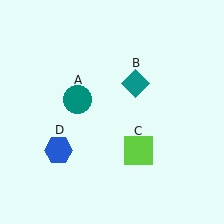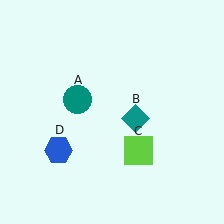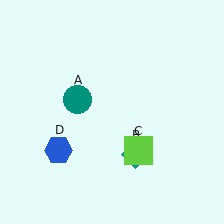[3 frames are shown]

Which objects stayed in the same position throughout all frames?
Teal circle (object A) and lime square (object C) and blue hexagon (object D) remained stationary.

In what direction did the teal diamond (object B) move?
The teal diamond (object B) moved down.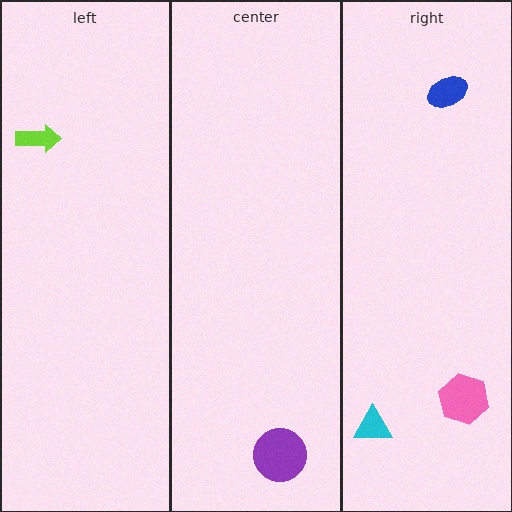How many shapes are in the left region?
1.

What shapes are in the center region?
The purple circle.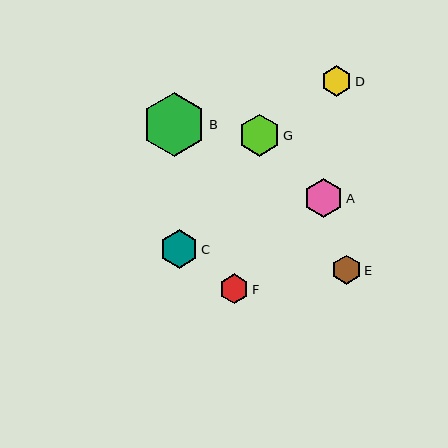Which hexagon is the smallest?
Hexagon E is the smallest with a size of approximately 29 pixels.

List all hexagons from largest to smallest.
From largest to smallest: B, G, C, A, D, F, E.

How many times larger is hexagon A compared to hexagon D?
Hexagon A is approximately 1.3 times the size of hexagon D.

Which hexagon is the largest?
Hexagon B is the largest with a size of approximately 64 pixels.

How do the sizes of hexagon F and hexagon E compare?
Hexagon F and hexagon E are approximately the same size.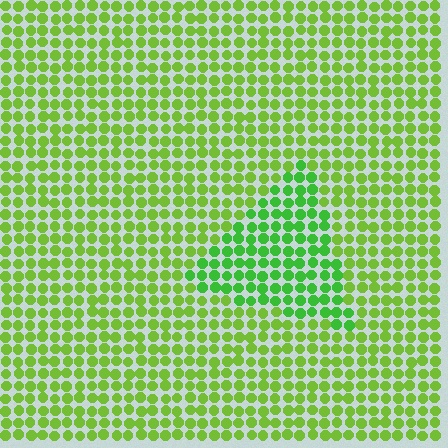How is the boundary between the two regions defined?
The boundary is defined purely by a slight shift in hue (about 26 degrees). Spacing, size, and orientation are identical on both sides.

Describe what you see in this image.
The image is filled with small lime elements in a uniform arrangement. A triangle-shaped region is visible where the elements are tinted to a slightly different hue, forming a subtle color boundary.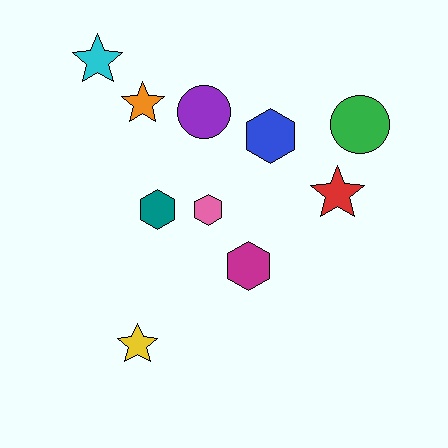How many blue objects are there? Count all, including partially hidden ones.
There is 1 blue object.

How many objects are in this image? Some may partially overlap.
There are 10 objects.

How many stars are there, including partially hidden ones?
There are 4 stars.